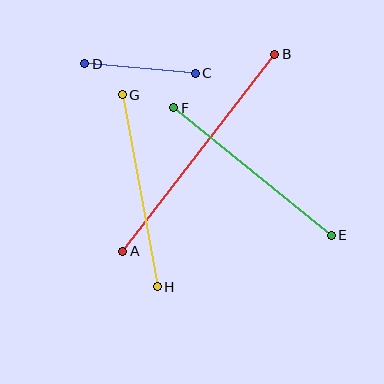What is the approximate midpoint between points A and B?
The midpoint is at approximately (199, 153) pixels.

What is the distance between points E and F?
The distance is approximately 203 pixels.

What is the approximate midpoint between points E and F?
The midpoint is at approximately (253, 171) pixels.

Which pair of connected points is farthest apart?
Points A and B are farthest apart.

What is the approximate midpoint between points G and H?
The midpoint is at approximately (140, 191) pixels.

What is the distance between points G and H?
The distance is approximately 195 pixels.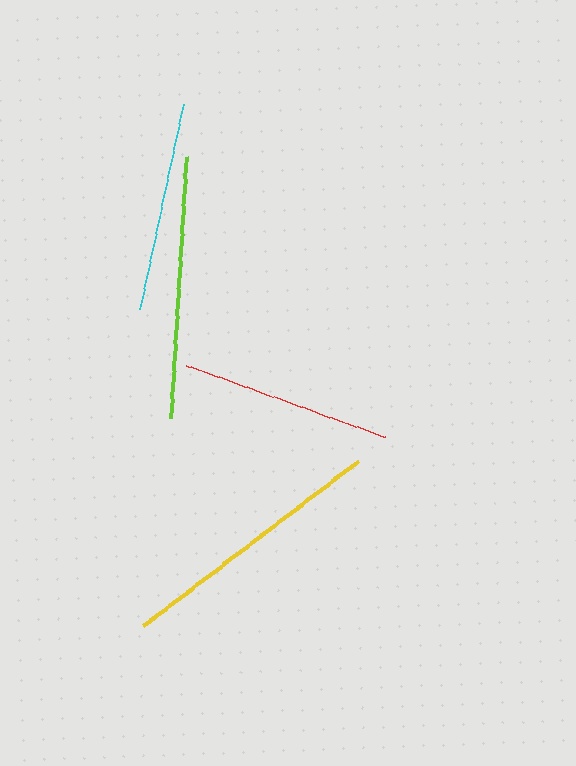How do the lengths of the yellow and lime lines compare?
The yellow and lime lines are approximately the same length.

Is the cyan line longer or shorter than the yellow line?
The yellow line is longer than the cyan line.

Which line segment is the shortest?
The cyan line is the shortest at approximately 210 pixels.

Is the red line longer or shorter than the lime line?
The lime line is longer than the red line.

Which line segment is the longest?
The yellow line is the longest at approximately 271 pixels.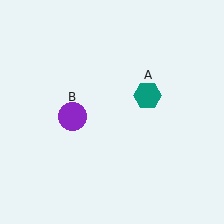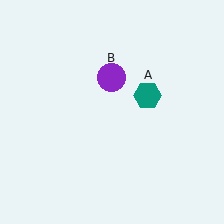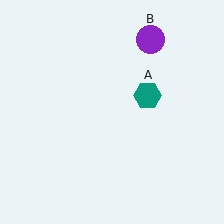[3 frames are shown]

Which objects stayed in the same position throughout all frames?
Teal hexagon (object A) remained stationary.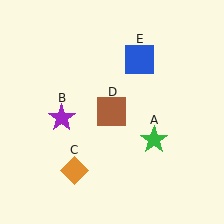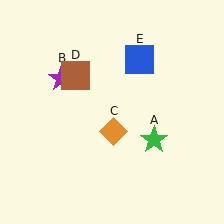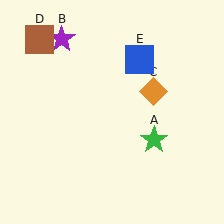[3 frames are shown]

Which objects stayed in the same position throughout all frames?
Green star (object A) and blue square (object E) remained stationary.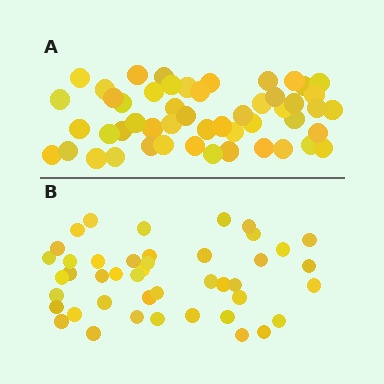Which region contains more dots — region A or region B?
Region A (the top region) has more dots.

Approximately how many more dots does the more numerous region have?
Region A has roughly 8 or so more dots than region B.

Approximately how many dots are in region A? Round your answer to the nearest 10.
About 50 dots. (The exact count is 51, which rounds to 50.)